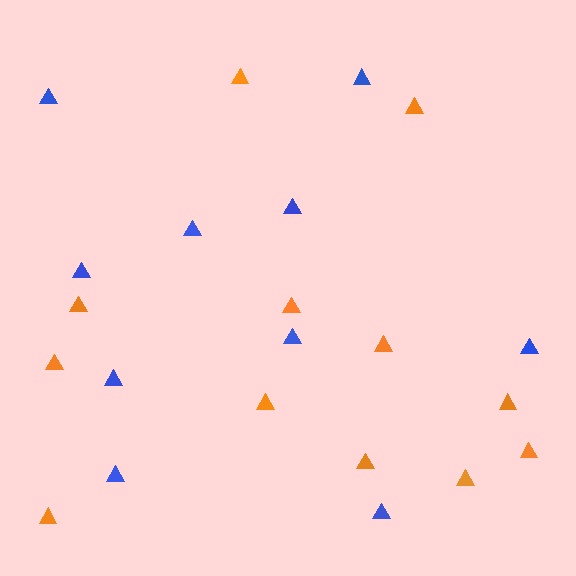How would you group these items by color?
There are 2 groups: one group of blue triangles (10) and one group of orange triangles (12).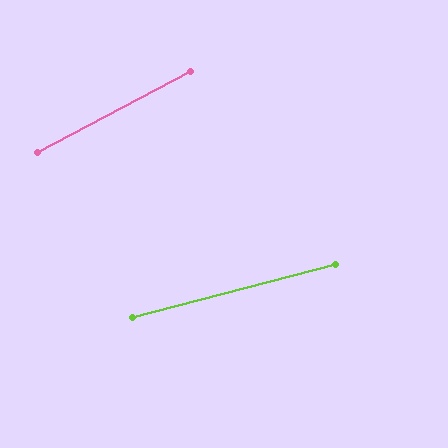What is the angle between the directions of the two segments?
Approximately 13 degrees.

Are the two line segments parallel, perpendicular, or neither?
Neither parallel nor perpendicular — they differ by about 13°.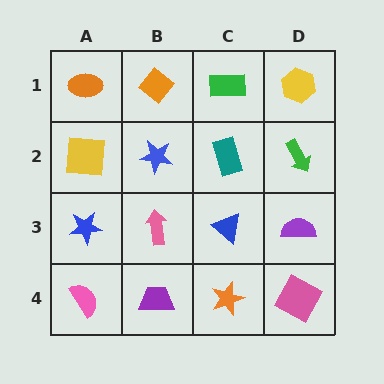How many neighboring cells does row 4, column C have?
3.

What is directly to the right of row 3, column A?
A pink arrow.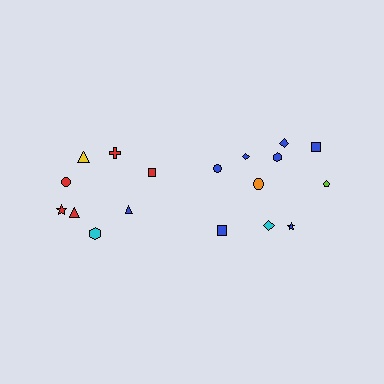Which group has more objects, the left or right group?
The right group.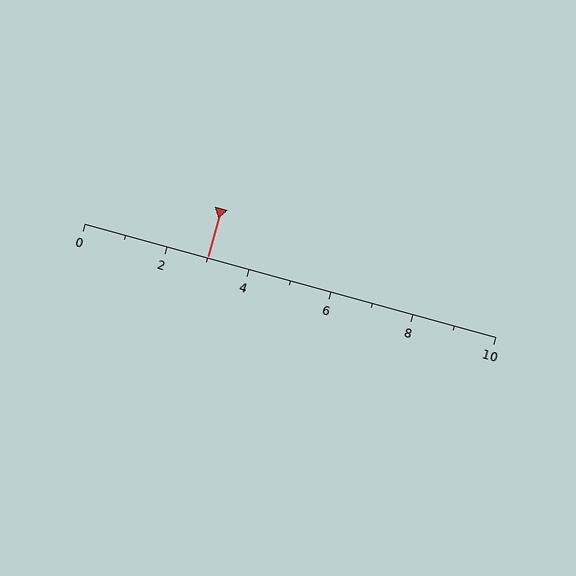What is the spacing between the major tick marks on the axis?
The major ticks are spaced 2 apart.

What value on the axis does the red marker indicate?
The marker indicates approximately 3.